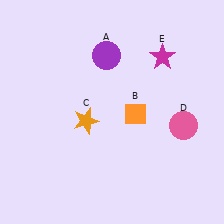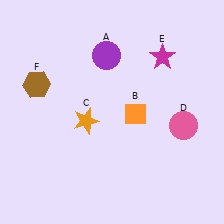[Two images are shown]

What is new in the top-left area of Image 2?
A brown hexagon (F) was added in the top-left area of Image 2.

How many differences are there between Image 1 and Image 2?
There is 1 difference between the two images.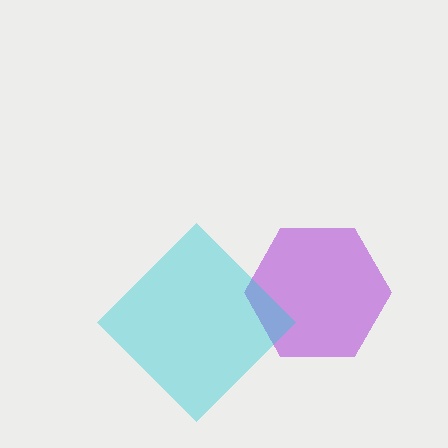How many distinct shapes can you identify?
There are 2 distinct shapes: a purple hexagon, a cyan diamond.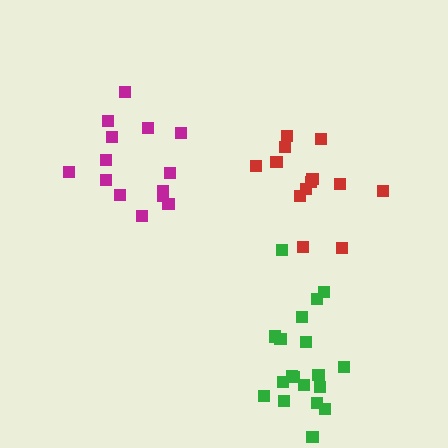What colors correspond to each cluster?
The clusters are colored: red, magenta, green.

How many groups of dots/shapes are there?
There are 3 groups.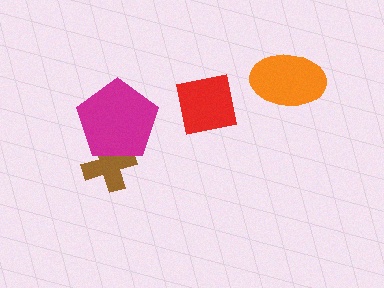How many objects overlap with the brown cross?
1 object overlaps with the brown cross.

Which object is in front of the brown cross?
The magenta pentagon is in front of the brown cross.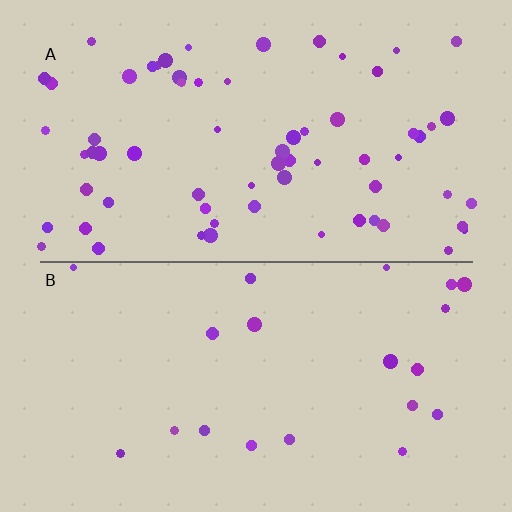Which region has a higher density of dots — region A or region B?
A (the top).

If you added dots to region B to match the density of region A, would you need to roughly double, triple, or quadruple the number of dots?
Approximately triple.